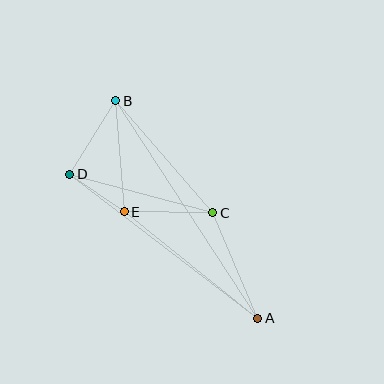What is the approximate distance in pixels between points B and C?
The distance between B and C is approximately 148 pixels.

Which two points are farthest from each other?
Points A and B are farthest from each other.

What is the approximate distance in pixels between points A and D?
The distance between A and D is approximately 237 pixels.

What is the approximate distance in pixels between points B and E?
The distance between B and E is approximately 112 pixels.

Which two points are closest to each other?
Points D and E are closest to each other.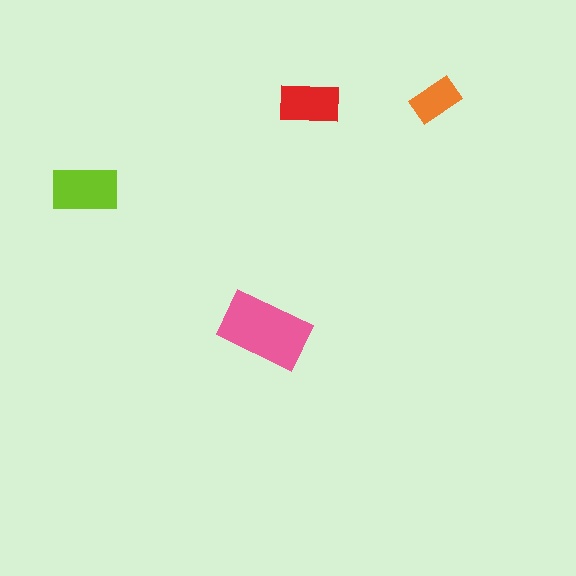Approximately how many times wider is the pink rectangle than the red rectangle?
About 1.5 times wider.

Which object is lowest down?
The pink rectangle is bottommost.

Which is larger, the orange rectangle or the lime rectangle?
The lime one.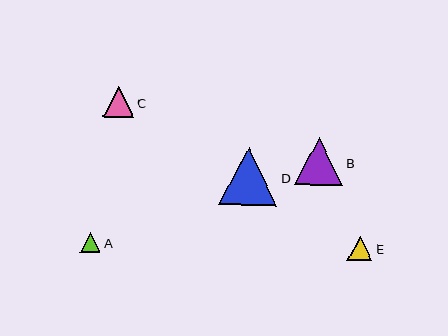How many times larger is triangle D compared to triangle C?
Triangle D is approximately 1.9 times the size of triangle C.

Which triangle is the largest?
Triangle D is the largest with a size of approximately 59 pixels.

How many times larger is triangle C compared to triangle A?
Triangle C is approximately 1.5 times the size of triangle A.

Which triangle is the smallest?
Triangle A is the smallest with a size of approximately 20 pixels.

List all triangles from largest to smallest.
From largest to smallest: D, B, C, E, A.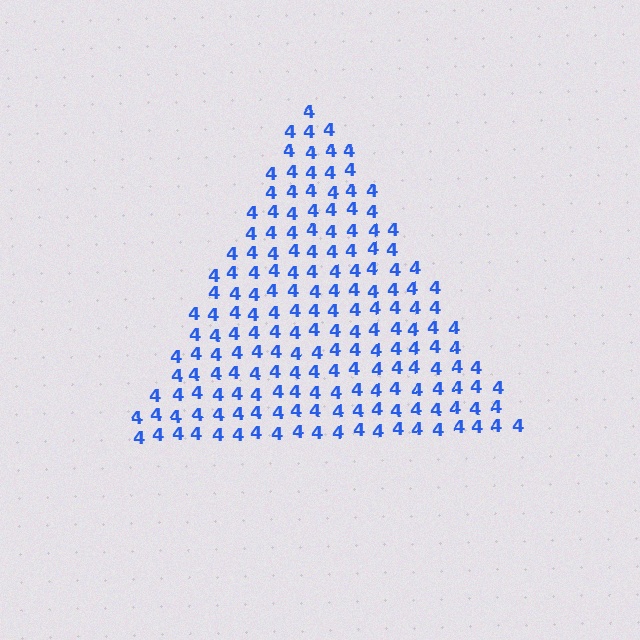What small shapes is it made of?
It is made of small digit 4's.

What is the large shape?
The large shape is a triangle.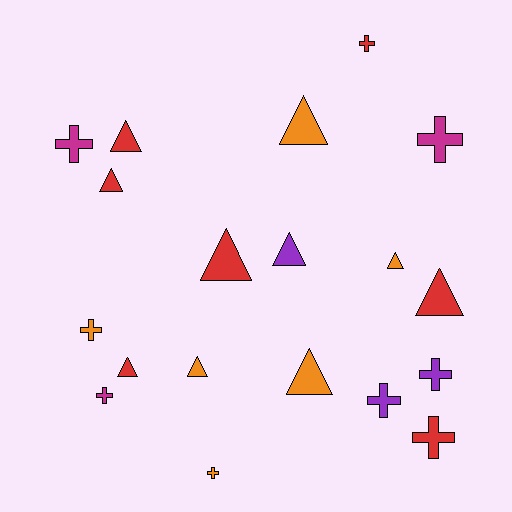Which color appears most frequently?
Red, with 7 objects.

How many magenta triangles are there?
There are no magenta triangles.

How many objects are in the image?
There are 19 objects.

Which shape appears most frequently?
Triangle, with 10 objects.